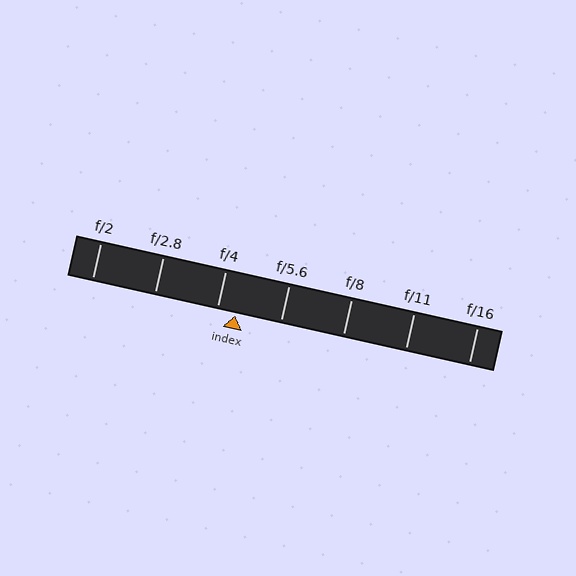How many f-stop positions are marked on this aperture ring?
There are 7 f-stop positions marked.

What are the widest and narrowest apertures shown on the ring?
The widest aperture shown is f/2 and the narrowest is f/16.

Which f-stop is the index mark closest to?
The index mark is closest to f/4.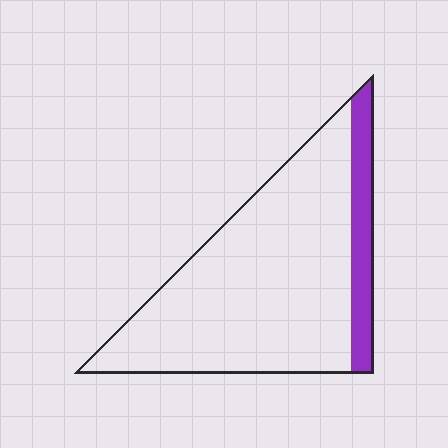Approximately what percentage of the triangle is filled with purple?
Approximately 15%.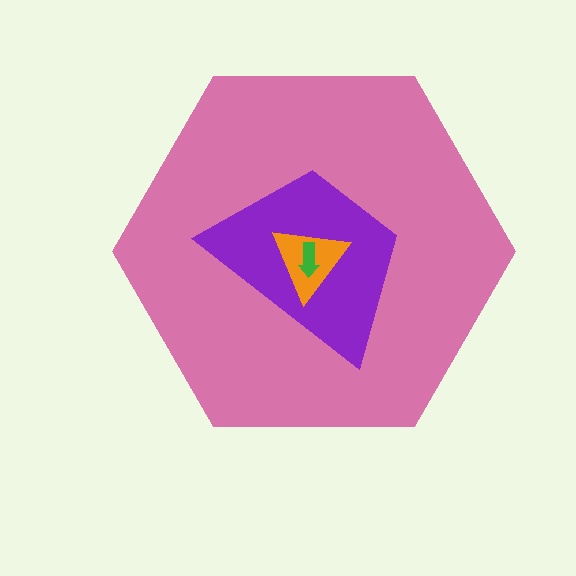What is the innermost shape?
The green arrow.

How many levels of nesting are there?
4.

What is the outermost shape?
The pink hexagon.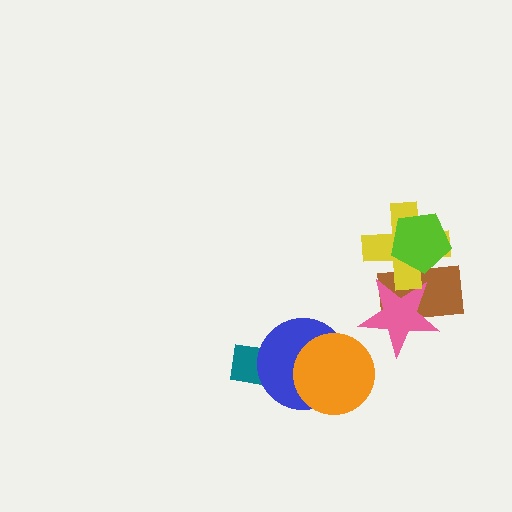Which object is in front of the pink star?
The yellow cross is in front of the pink star.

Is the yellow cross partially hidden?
Yes, it is partially covered by another shape.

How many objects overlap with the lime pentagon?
2 objects overlap with the lime pentagon.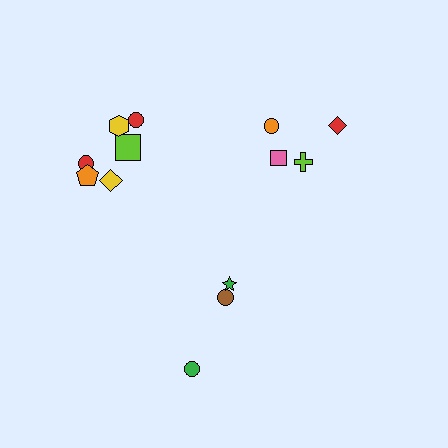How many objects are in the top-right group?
There are 4 objects.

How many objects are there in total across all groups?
There are 13 objects.